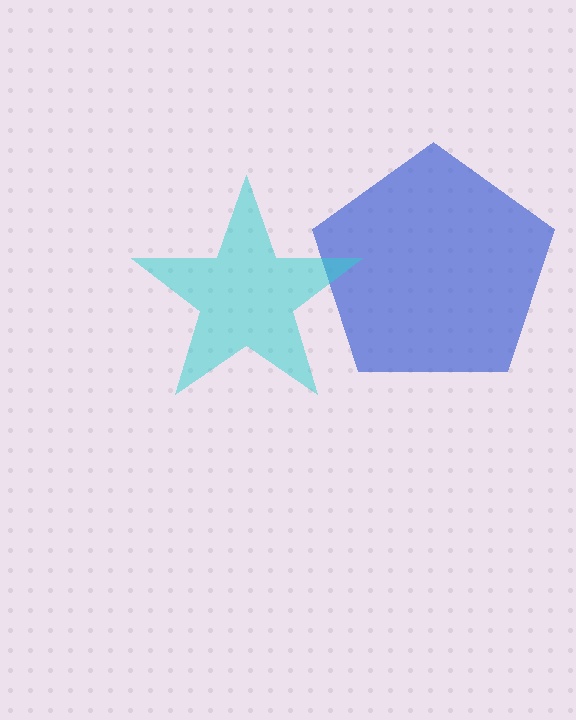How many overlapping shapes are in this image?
There are 2 overlapping shapes in the image.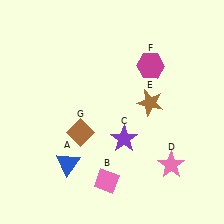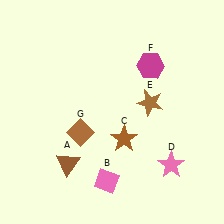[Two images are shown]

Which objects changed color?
A changed from blue to brown. C changed from purple to brown.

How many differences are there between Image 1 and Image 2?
There are 2 differences between the two images.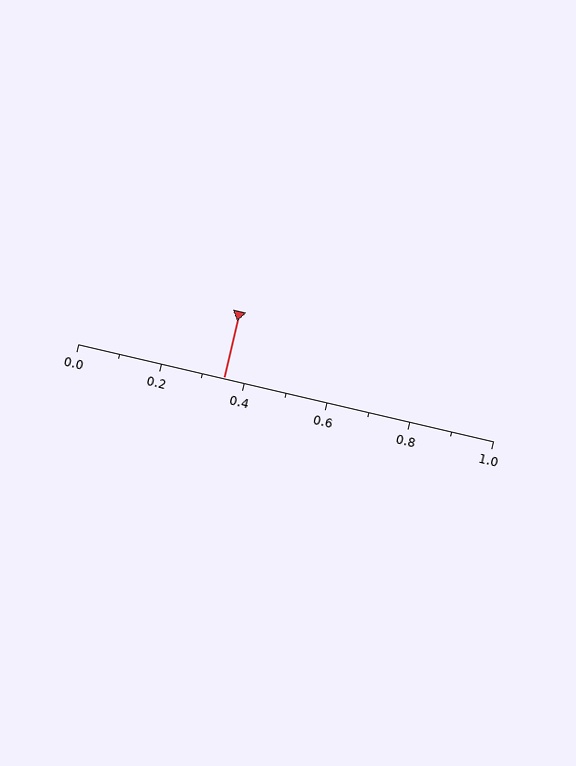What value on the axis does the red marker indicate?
The marker indicates approximately 0.35.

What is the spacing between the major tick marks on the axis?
The major ticks are spaced 0.2 apart.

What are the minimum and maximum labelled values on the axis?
The axis runs from 0.0 to 1.0.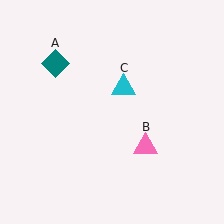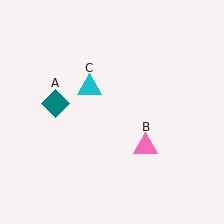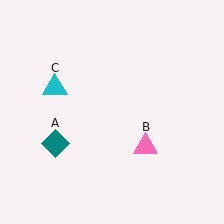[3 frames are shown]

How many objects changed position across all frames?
2 objects changed position: teal diamond (object A), cyan triangle (object C).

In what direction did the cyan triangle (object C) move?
The cyan triangle (object C) moved left.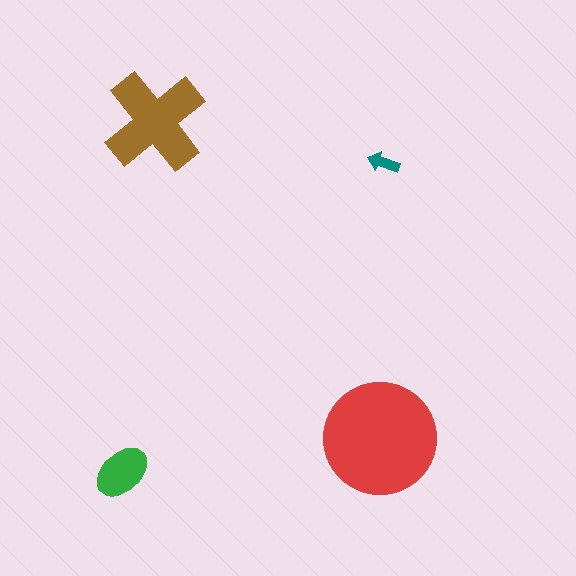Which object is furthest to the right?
The teal arrow is rightmost.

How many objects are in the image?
There are 4 objects in the image.